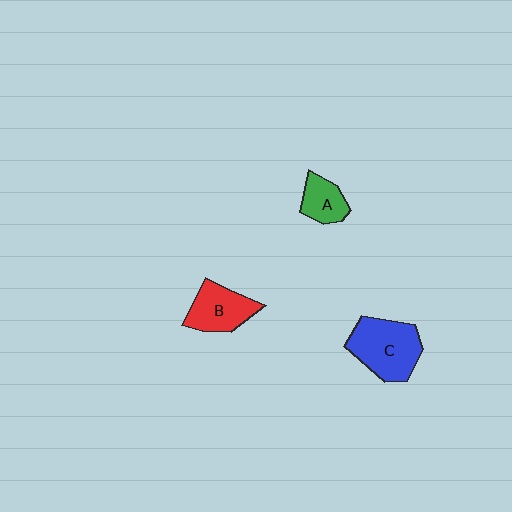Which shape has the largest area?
Shape C (blue).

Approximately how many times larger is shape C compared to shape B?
Approximately 1.4 times.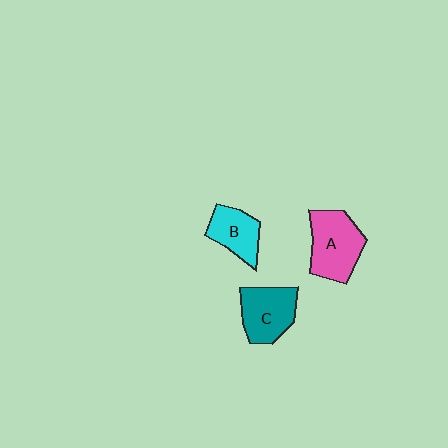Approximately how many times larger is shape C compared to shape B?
Approximately 1.3 times.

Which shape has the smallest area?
Shape B (cyan).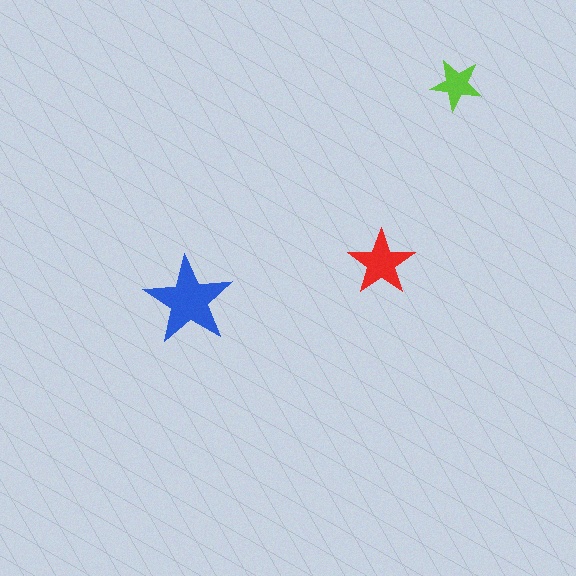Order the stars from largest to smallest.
the blue one, the red one, the lime one.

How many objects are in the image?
There are 3 objects in the image.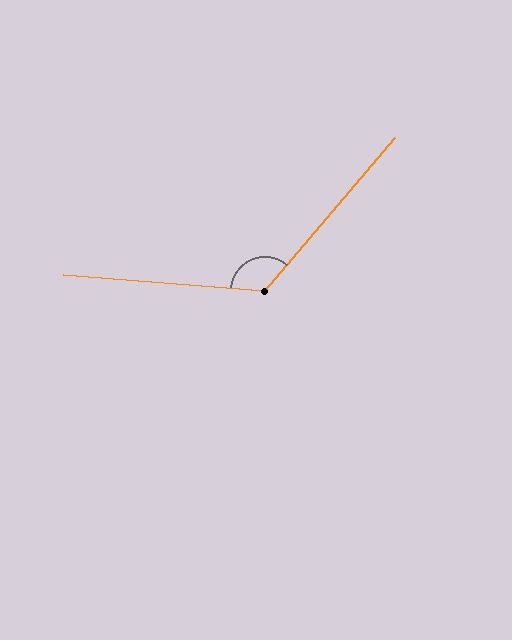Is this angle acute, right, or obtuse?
It is obtuse.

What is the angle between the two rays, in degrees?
Approximately 126 degrees.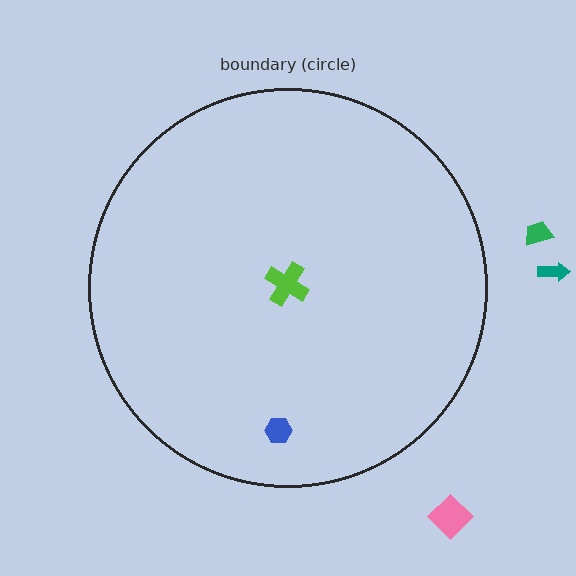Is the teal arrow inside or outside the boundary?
Outside.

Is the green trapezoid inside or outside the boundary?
Outside.